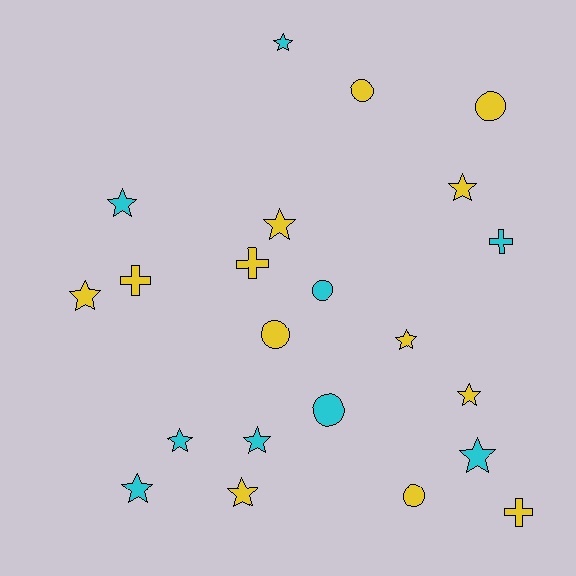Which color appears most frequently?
Yellow, with 13 objects.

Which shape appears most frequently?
Star, with 12 objects.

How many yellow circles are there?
There are 4 yellow circles.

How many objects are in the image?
There are 22 objects.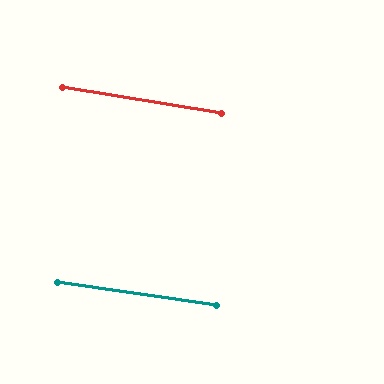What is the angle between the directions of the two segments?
Approximately 1 degree.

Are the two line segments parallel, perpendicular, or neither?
Parallel — their directions differ by only 1.3°.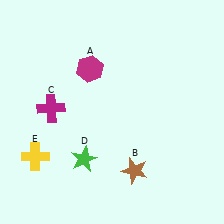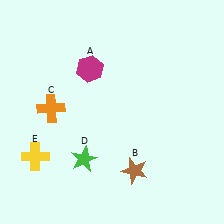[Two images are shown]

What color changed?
The cross (C) changed from magenta in Image 1 to orange in Image 2.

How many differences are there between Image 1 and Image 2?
There is 1 difference between the two images.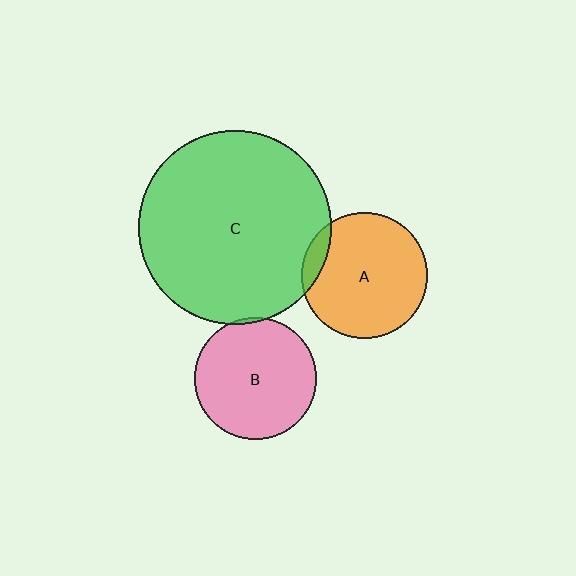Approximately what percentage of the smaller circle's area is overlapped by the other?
Approximately 5%.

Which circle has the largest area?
Circle C (green).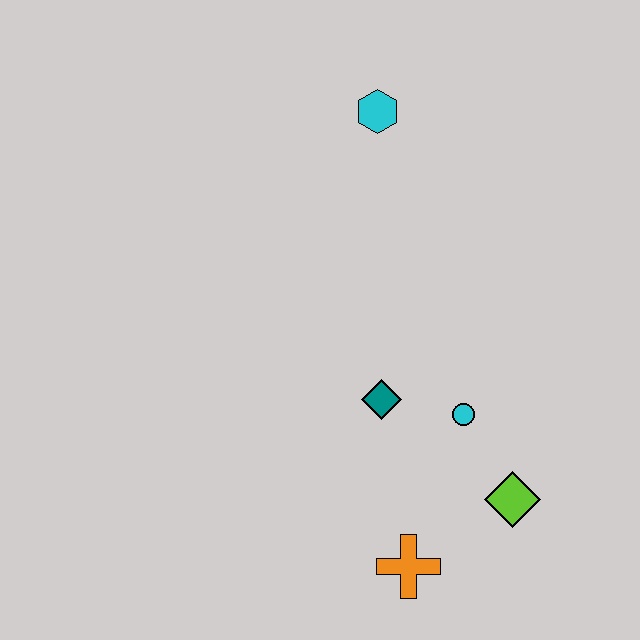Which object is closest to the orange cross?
The lime diamond is closest to the orange cross.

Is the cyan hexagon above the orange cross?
Yes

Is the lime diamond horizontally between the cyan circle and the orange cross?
No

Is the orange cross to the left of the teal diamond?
No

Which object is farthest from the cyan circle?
The cyan hexagon is farthest from the cyan circle.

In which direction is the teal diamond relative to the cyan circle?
The teal diamond is to the left of the cyan circle.